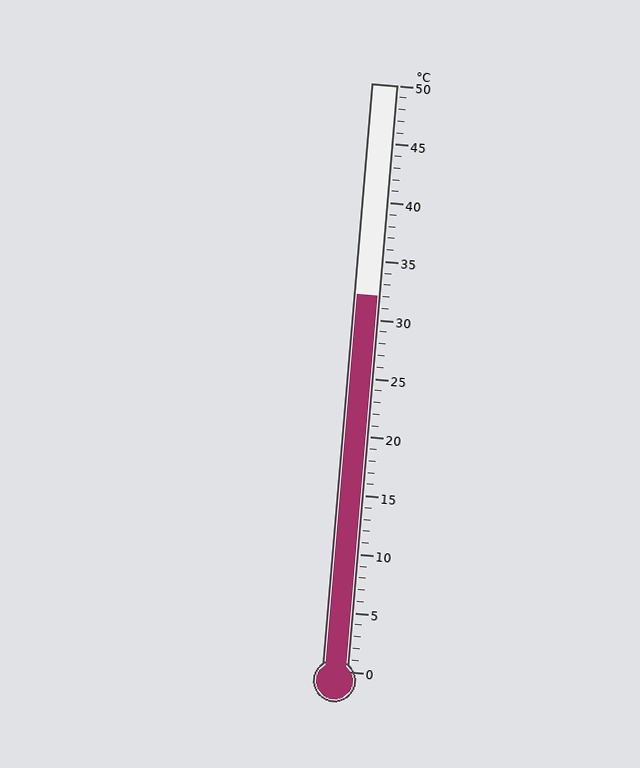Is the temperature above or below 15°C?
The temperature is above 15°C.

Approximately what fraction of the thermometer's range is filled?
The thermometer is filled to approximately 65% of its range.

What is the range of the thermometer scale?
The thermometer scale ranges from 0°C to 50°C.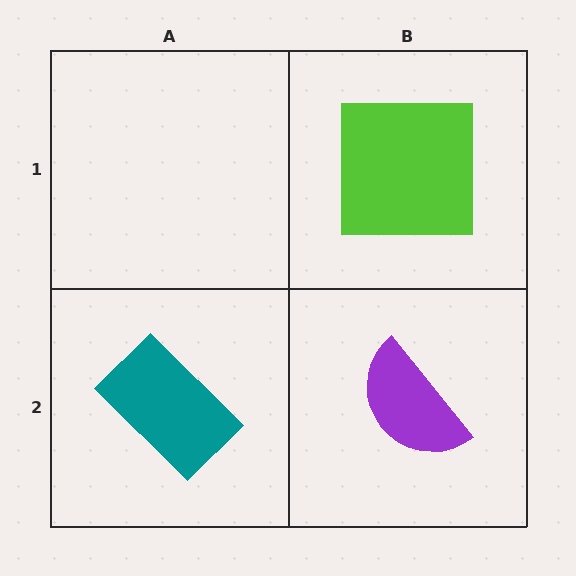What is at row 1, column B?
A lime square.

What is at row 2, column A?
A teal rectangle.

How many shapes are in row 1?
1 shape.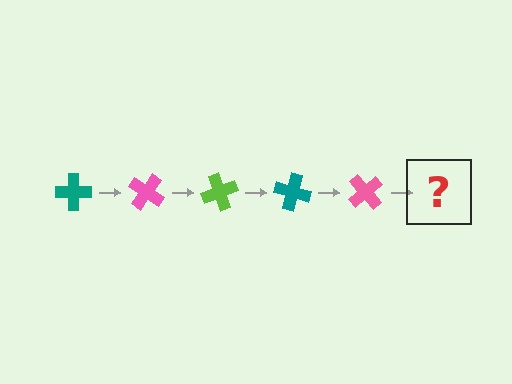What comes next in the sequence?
The next element should be a lime cross, rotated 175 degrees from the start.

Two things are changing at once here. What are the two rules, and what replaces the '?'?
The two rules are that it rotates 35 degrees each step and the color cycles through teal, pink, and lime. The '?' should be a lime cross, rotated 175 degrees from the start.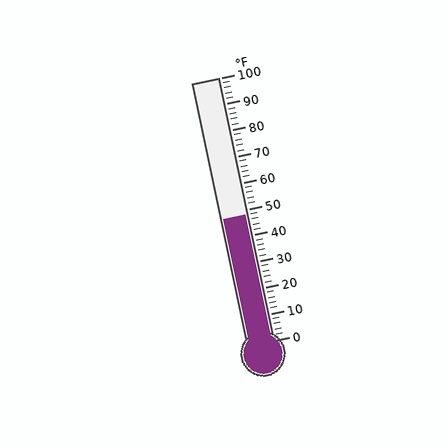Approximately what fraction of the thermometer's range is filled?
The thermometer is filled to approximately 50% of its range.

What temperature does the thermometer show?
The thermometer shows approximately 48°F.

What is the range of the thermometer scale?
The thermometer scale ranges from 0°F to 100°F.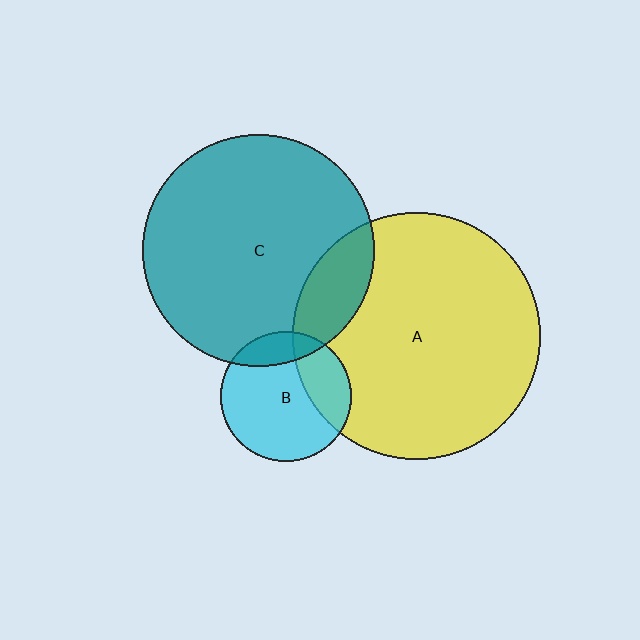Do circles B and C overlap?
Yes.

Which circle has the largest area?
Circle A (yellow).